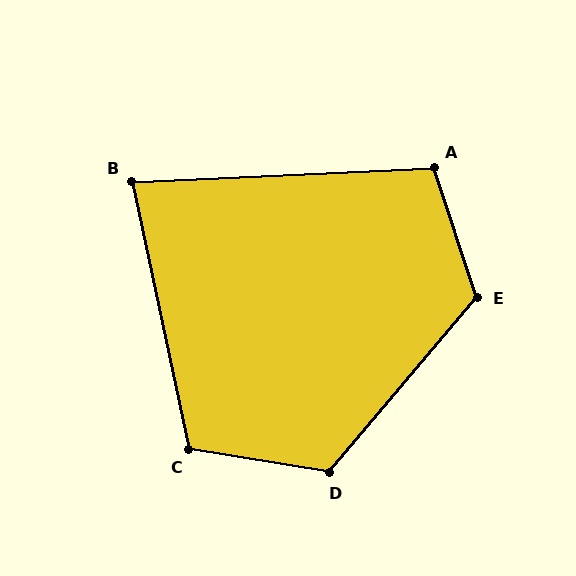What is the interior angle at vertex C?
Approximately 112 degrees (obtuse).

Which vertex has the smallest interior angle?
B, at approximately 81 degrees.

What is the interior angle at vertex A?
Approximately 106 degrees (obtuse).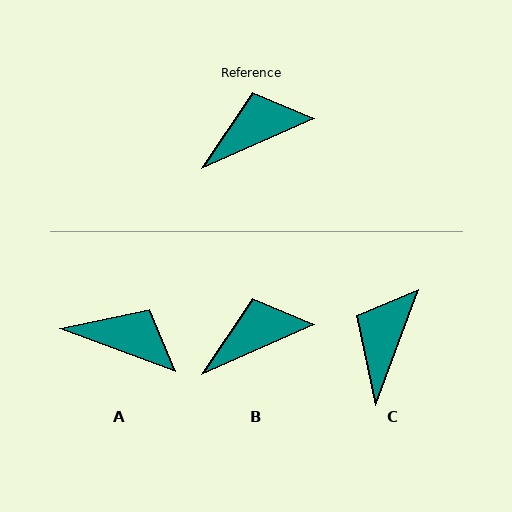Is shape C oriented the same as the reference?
No, it is off by about 46 degrees.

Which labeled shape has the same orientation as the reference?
B.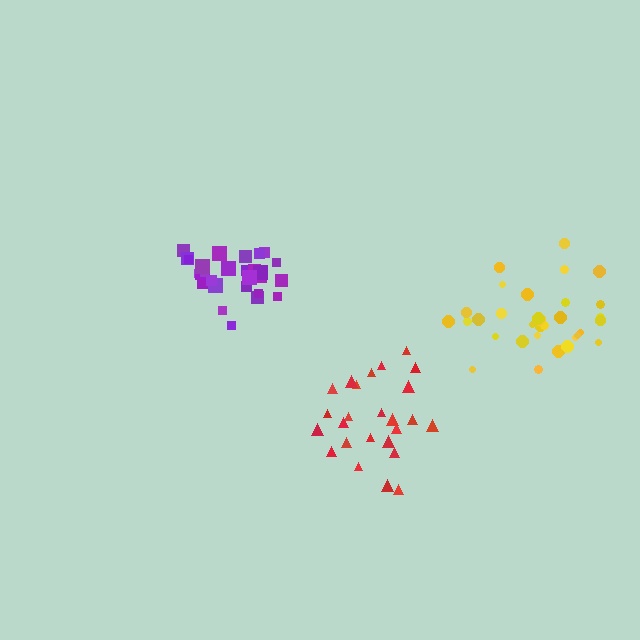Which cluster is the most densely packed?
Purple.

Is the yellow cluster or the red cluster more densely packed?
Red.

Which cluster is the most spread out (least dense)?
Yellow.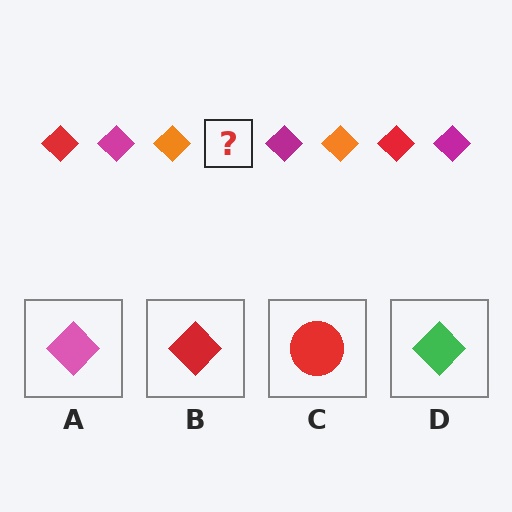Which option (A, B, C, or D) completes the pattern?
B.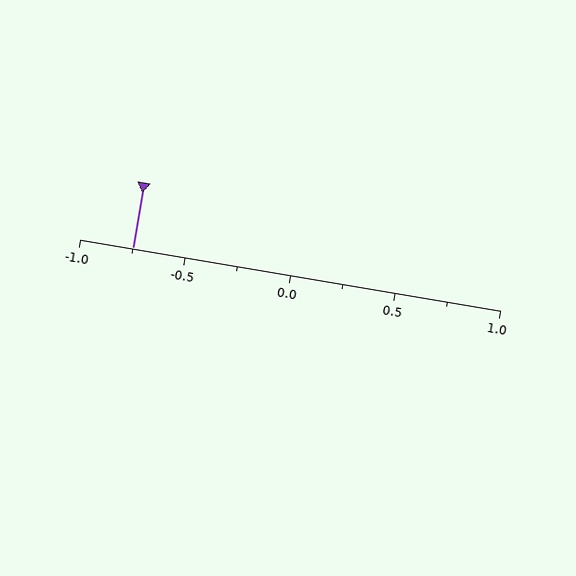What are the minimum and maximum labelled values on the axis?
The axis runs from -1.0 to 1.0.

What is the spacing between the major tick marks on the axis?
The major ticks are spaced 0.5 apart.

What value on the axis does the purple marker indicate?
The marker indicates approximately -0.75.